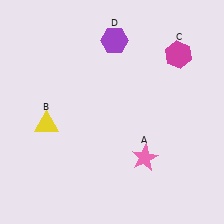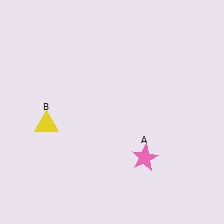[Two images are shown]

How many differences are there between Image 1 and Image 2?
There are 2 differences between the two images.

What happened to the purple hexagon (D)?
The purple hexagon (D) was removed in Image 2. It was in the top-right area of Image 1.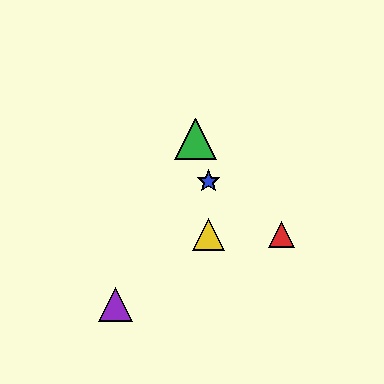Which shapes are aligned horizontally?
The red triangle, the yellow triangle are aligned horizontally.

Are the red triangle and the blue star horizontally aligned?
No, the red triangle is at y≈234 and the blue star is at y≈181.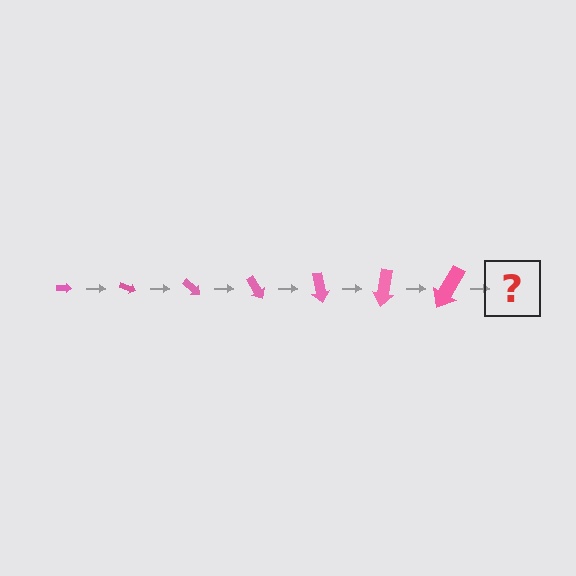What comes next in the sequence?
The next element should be an arrow, larger than the previous one and rotated 140 degrees from the start.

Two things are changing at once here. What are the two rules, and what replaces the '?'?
The two rules are that the arrow grows larger each step and it rotates 20 degrees each step. The '?' should be an arrow, larger than the previous one and rotated 140 degrees from the start.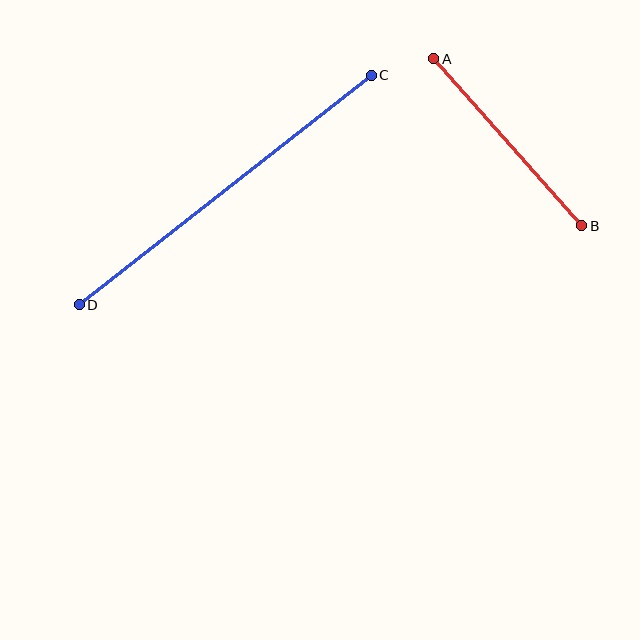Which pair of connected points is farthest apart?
Points C and D are farthest apart.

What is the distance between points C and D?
The distance is approximately 371 pixels.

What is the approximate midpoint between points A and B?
The midpoint is at approximately (508, 142) pixels.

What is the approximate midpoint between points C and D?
The midpoint is at approximately (225, 190) pixels.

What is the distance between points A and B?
The distance is approximately 223 pixels.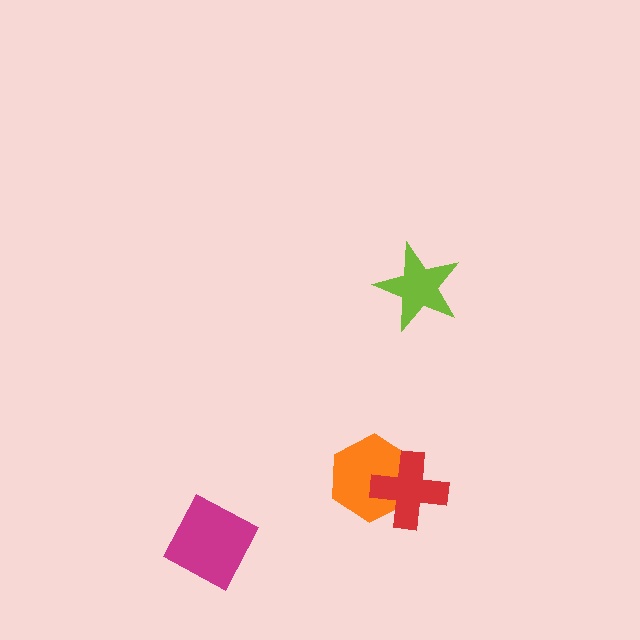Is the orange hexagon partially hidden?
Yes, it is partially covered by another shape.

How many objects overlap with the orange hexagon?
1 object overlaps with the orange hexagon.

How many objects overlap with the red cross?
1 object overlaps with the red cross.